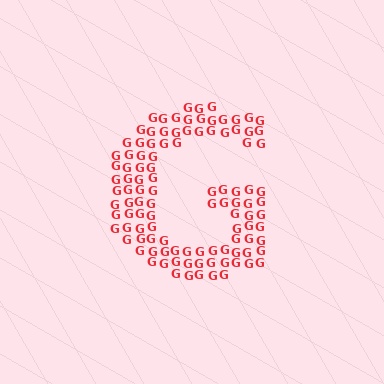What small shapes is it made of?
It is made of small letter G's.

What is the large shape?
The large shape is the letter G.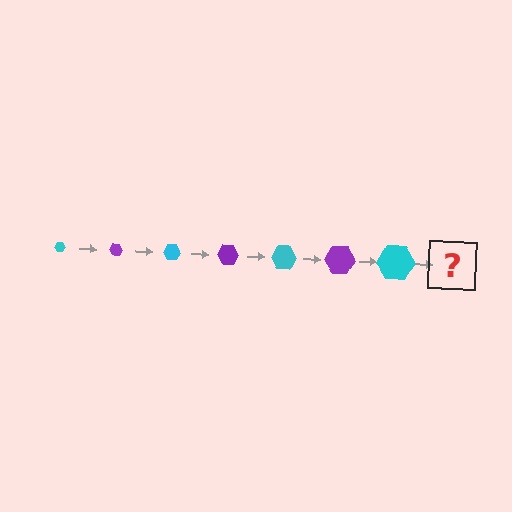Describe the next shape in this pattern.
It should be a purple hexagon, larger than the previous one.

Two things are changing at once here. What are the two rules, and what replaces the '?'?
The two rules are that the hexagon grows larger each step and the color cycles through cyan and purple. The '?' should be a purple hexagon, larger than the previous one.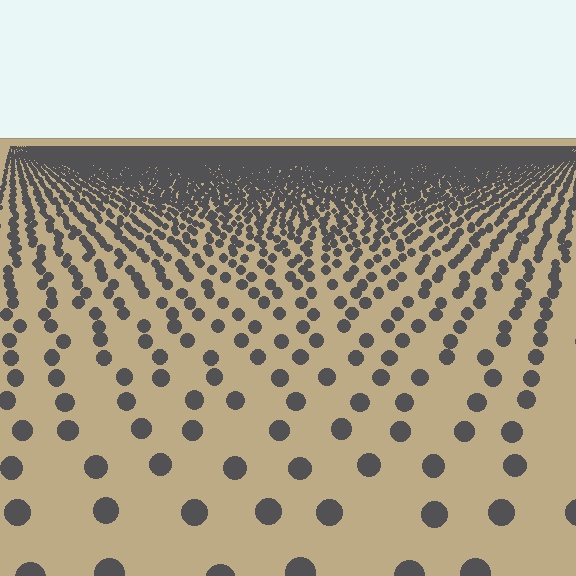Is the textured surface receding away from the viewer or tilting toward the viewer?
The surface is receding away from the viewer. Texture elements get smaller and denser toward the top.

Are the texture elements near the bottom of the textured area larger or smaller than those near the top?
Larger. Near the bottom, elements are closer to the viewer and appear at a bigger on-screen size.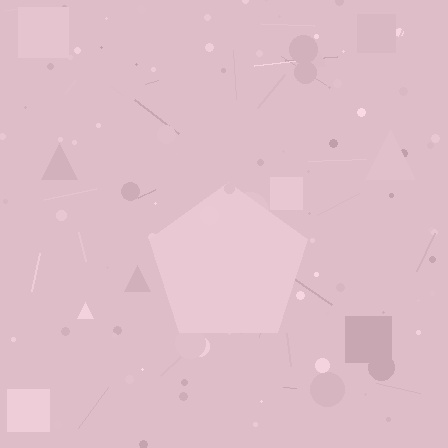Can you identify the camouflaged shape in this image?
The camouflaged shape is a pentagon.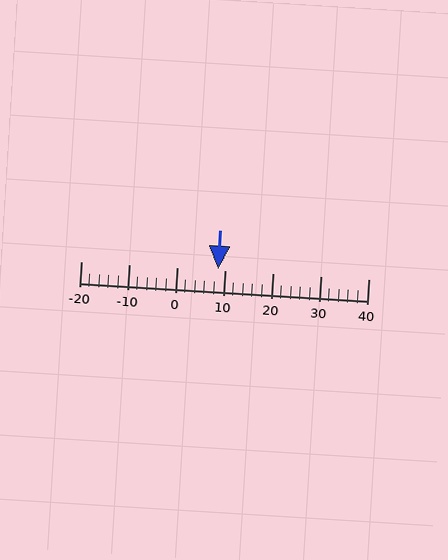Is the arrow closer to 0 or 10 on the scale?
The arrow is closer to 10.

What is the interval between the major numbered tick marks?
The major tick marks are spaced 10 units apart.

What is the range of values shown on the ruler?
The ruler shows values from -20 to 40.